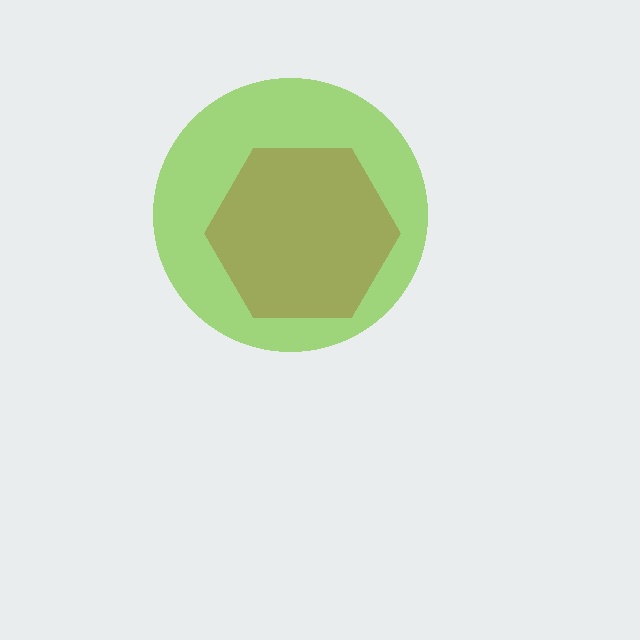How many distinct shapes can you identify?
There are 2 distinct shapes: a lime circle, a brown hexagon.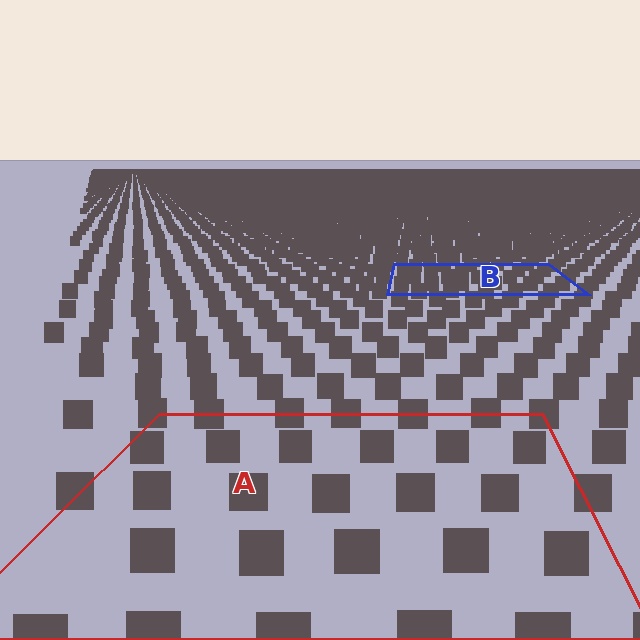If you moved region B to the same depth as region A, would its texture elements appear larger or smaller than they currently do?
They would appear larger. At a closer depth, the same texture elements are projected at a bigger on-screen size.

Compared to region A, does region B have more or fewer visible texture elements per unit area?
Region B has more texture elements per unit area — they are packed more densely because it is farther away.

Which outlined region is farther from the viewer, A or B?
Region B is farther from the viewer — the texture elements inside it appear smaller and more densely packed.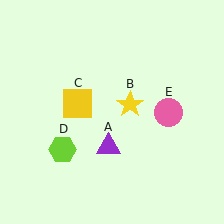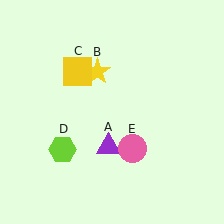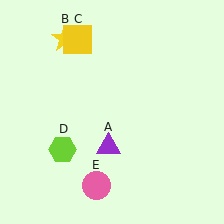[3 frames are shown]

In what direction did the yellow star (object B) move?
The yellow star (object B) moved up and to the left.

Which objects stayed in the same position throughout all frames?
Purple triangle (object A) and lime hexagon (object D) remained stationary.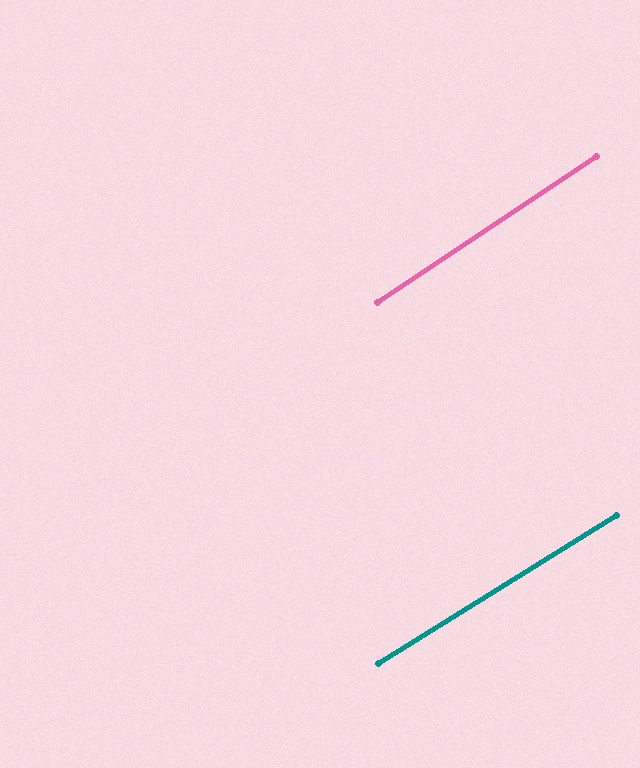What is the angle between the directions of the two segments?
Approximately 2 degrees.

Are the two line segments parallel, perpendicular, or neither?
Parallel — their directions differ by only 1.6°.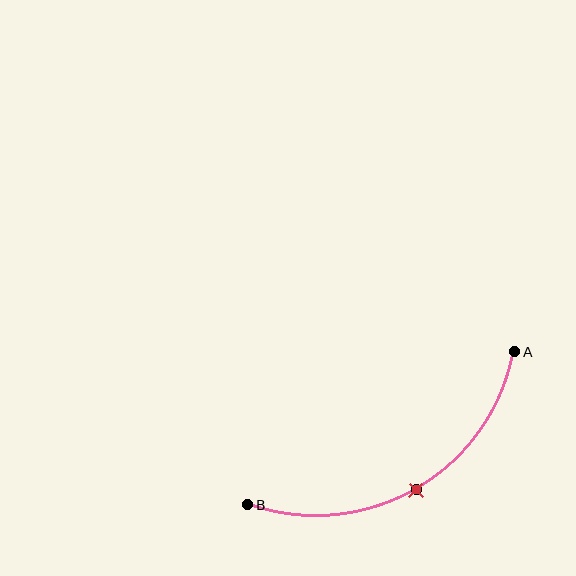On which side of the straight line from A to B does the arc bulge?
The arc bulges below the straight line connecting A and B.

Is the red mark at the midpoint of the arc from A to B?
Yes. The red mark lies on the arc at equal arc-length from both A and B — it is the arc midpoint.